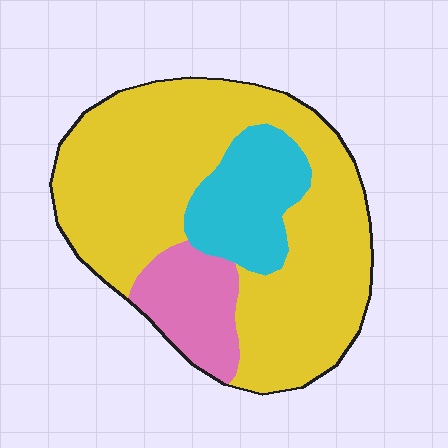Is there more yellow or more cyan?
Yellow.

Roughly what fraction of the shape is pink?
Pink takes up less than a quarter of the shape.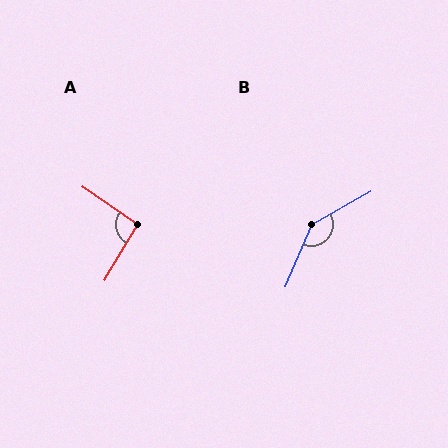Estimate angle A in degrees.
Approximately 94 degrees.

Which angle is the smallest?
A, at approximately 94 degrees.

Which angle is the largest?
B, at approximately 143 degrees.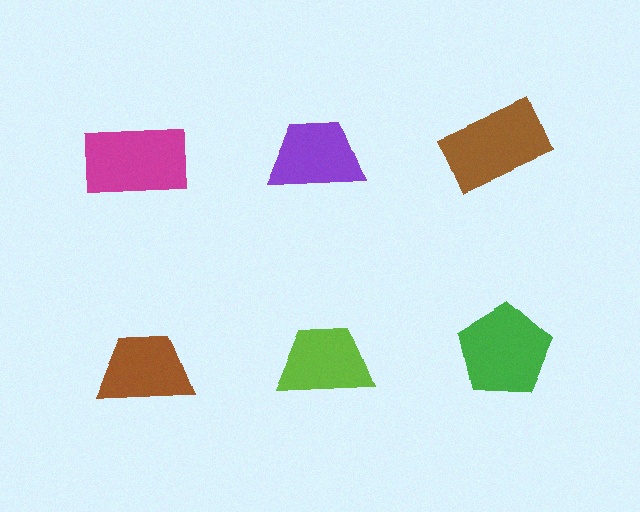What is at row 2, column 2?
A lime trapezoid.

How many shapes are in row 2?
3 shapes.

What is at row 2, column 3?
A green pentagon.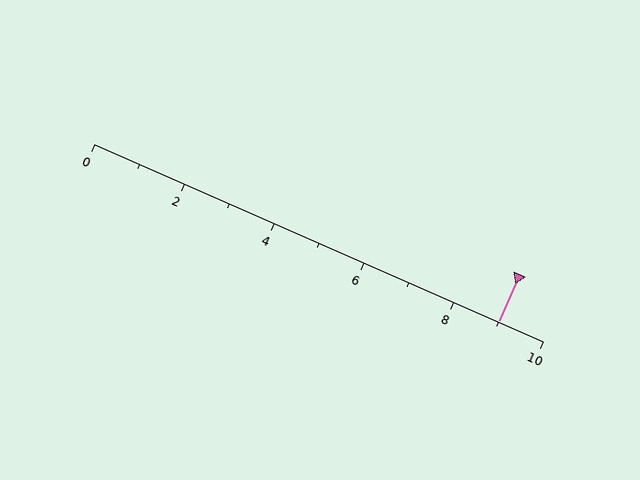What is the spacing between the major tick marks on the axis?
The major ticks are spaced 2 apart.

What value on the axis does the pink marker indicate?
The marker indicates approximately 9.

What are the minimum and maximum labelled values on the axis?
The axis runs from 0 to 10.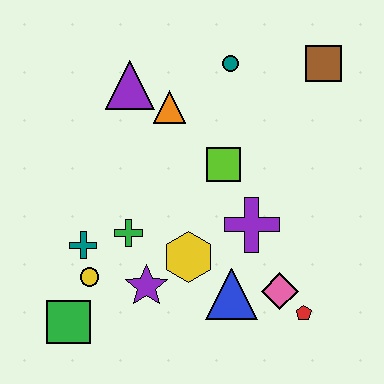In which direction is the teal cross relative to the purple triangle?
The teal cross is below the purple triangle.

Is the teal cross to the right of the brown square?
No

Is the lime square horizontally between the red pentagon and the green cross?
Yes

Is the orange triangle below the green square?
No